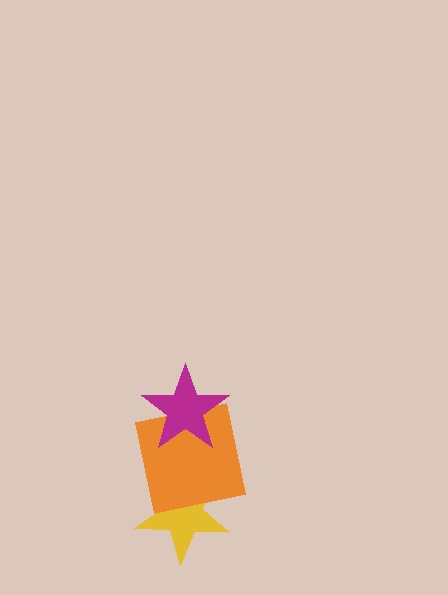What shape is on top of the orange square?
The magenta star is on top of the orange square.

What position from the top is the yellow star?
The yellow star is 3rd from the top.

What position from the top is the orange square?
The orange square is 2nd from the top.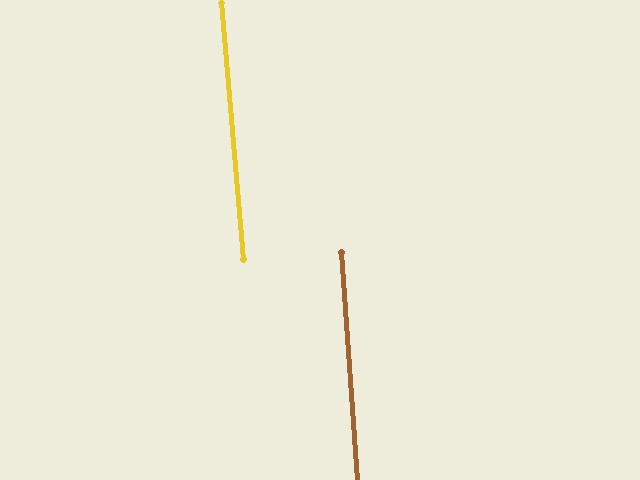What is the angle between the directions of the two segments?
Approximately 1 degree.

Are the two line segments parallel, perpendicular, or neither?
Parallel — their directions differ by only 0.9°.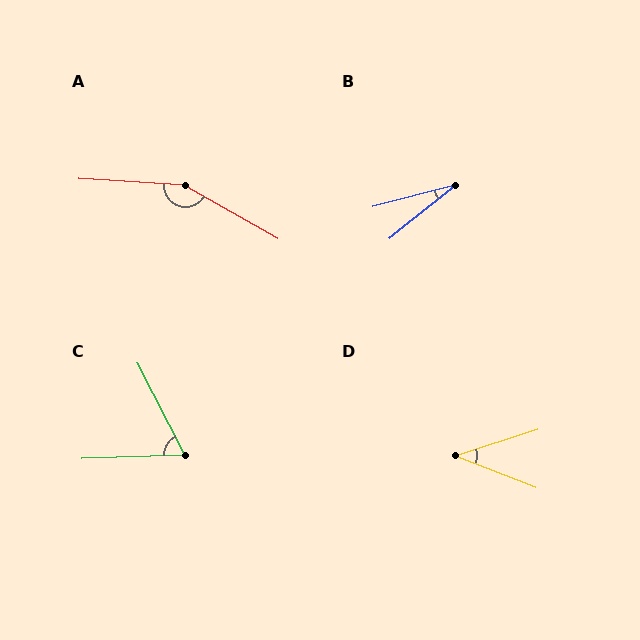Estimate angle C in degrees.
Approximately 65 degrees.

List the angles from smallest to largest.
B (24°), D (39°), C (65°), A (154°).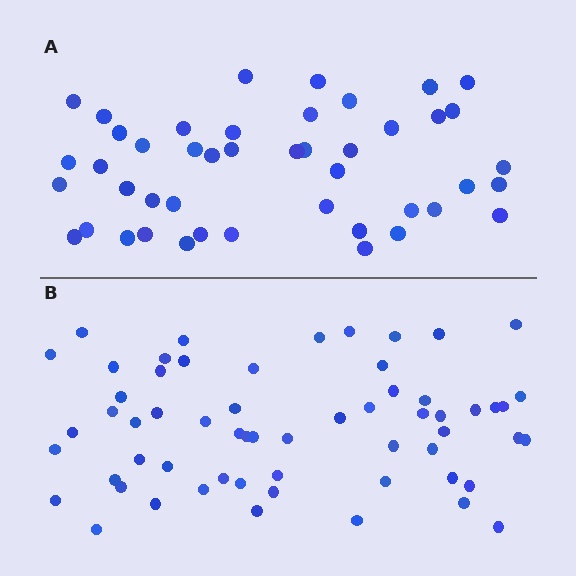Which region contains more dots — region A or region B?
Region B (the bottom region) has more dots.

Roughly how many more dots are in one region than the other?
Region B has approximately 15 more dots than region A.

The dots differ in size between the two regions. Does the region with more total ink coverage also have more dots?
No. Region A has more total ink coverage because its dots are larger, but region B actually contains more individual dots. Total area can be misleading — the number of items is what matters here.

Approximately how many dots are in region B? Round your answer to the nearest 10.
About 60 dots.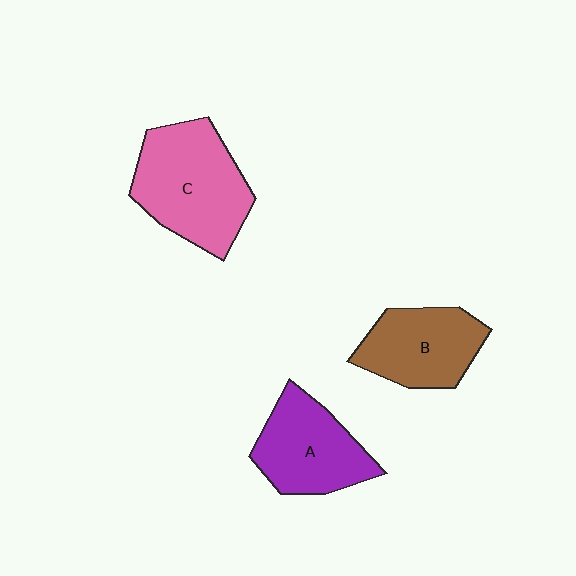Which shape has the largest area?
Shape C (pink).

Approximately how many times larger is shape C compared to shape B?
Approximately 1.4 times.